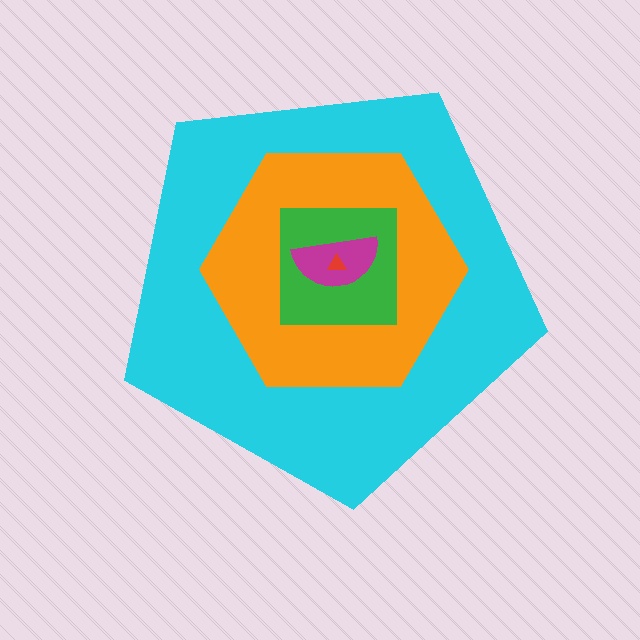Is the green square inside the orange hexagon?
Yes.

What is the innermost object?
The red triangle.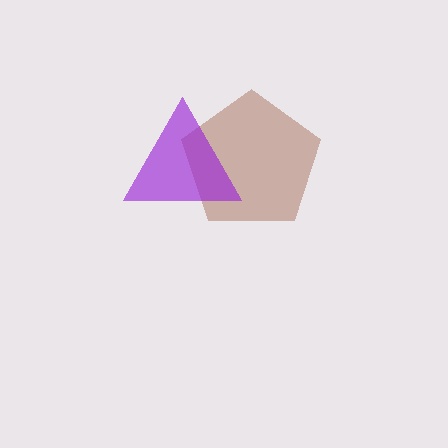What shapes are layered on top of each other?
The layered shapes are: a brown pentagon, a purple triangle.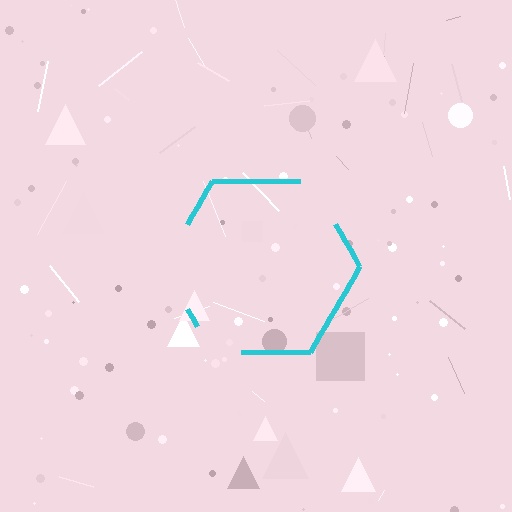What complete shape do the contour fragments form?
The contour fragments form a hexagon.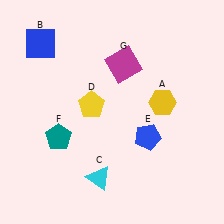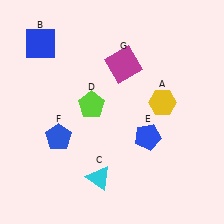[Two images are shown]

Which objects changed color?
D changed from yellow to lime. F changed from teal to blue.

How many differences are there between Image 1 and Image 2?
There are 2 differences between the two images.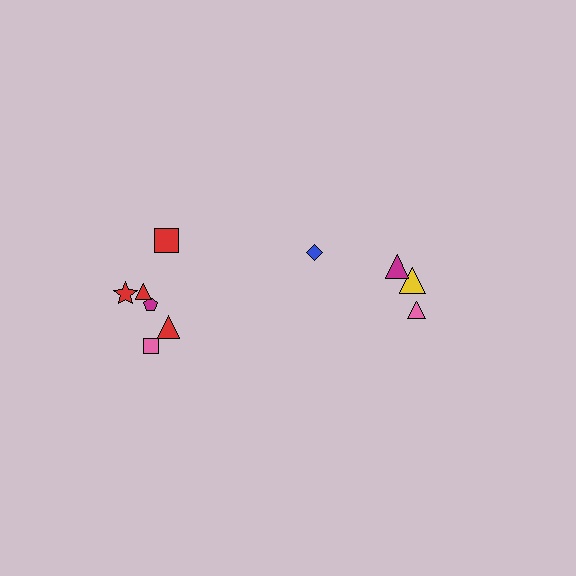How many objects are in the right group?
There are 4 objects.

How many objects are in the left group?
There are 6 objects.